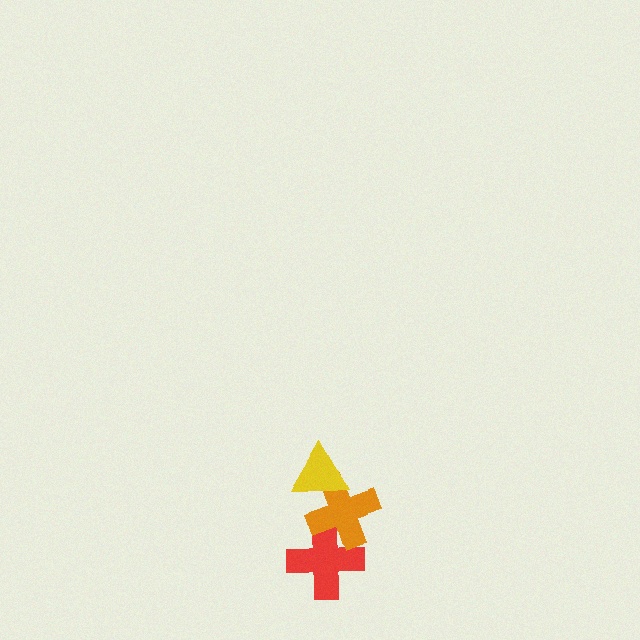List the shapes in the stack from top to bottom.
From top to bottom: the yellow triangle, the orange cross, the red cross.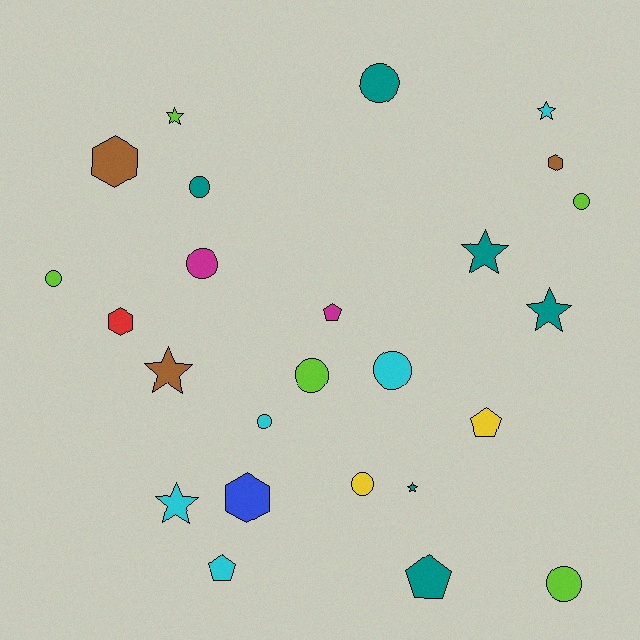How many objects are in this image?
There are 25 objects.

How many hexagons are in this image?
There are 4 hexagons.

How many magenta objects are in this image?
There are 2 magenta objects.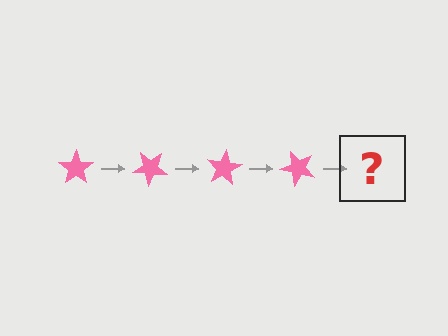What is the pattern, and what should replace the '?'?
The pattern is that the star rotates 40 degrees each step. The '?' should be a pink star rotated 160 degrees.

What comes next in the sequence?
The next element should be a pink star rotated 160 degrees.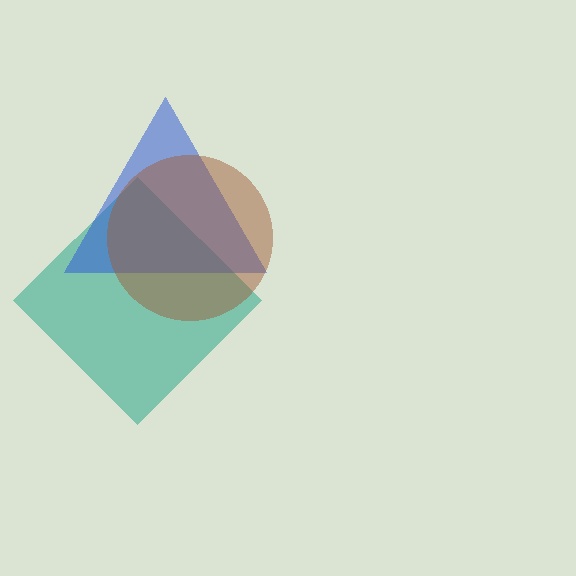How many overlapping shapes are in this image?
There are 3 overlapping shapes in the image.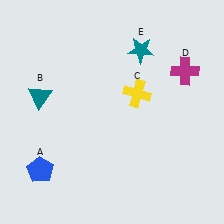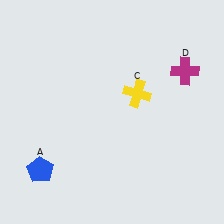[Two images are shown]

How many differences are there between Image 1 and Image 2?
There are 2 differences between the two images.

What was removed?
The teal triangle (B), the teal star (E) were removed in Image 2.